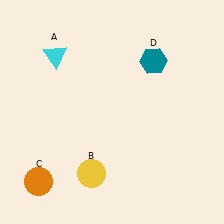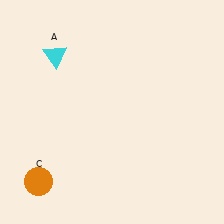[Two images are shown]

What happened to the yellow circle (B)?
The yellow circle (B) was removed in Image 2. It was in the bottom-left area of Image 1.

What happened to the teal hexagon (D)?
The teal hexagon (D) was removed in Image 2. It was in the top-right area of Image 1.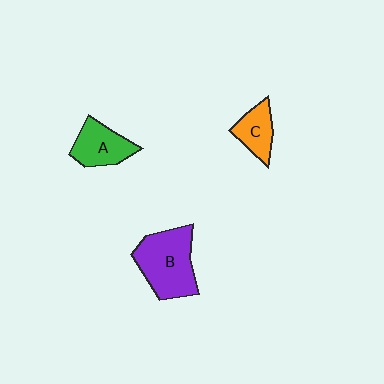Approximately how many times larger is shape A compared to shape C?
Approximately 1.3 times.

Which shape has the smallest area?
Shape C (orange).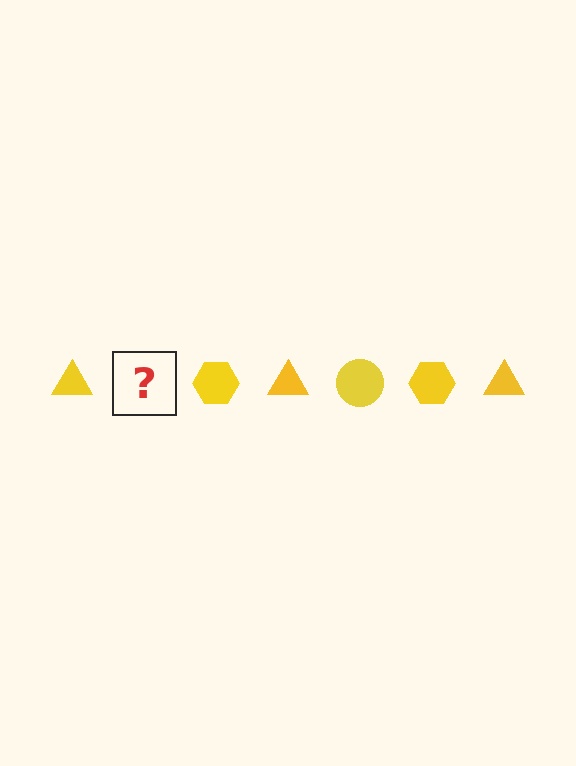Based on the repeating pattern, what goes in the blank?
The blank should be a yellow circle.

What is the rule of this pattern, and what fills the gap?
The rule is that the pattern cycles through triangle, circle, hexagon shapes in yellow. The gap should be filled with a yellow circle.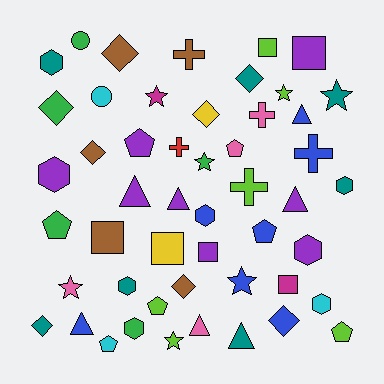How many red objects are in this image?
There is 1 red object.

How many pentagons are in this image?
There are 7 pentagons.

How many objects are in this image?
There are 50 objects.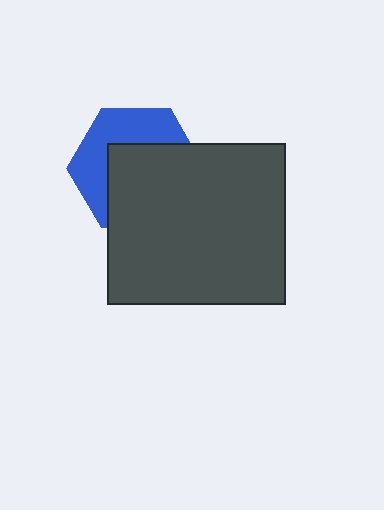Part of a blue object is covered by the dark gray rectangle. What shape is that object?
It is a hexagon.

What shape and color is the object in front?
The object in front is a dark gray rectangle.